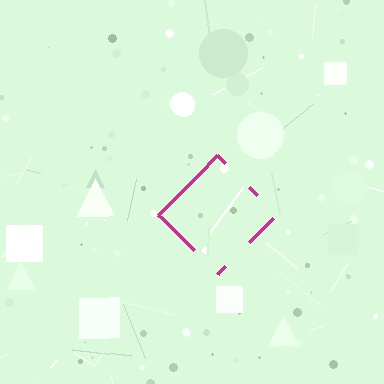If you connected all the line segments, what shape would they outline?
They would outline a diamond.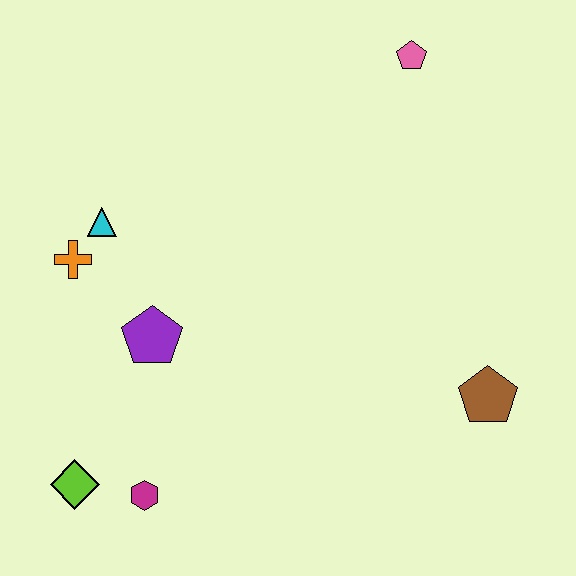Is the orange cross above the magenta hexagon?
Yes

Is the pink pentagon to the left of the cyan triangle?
No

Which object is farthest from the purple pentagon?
The pink pentagon is farthest from the purple pentagon.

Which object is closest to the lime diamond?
The magenta hexagon is closest to the lime diamond.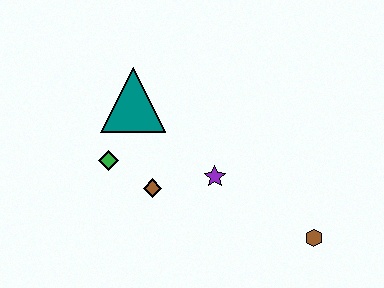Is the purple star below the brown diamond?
No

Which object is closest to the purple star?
The brown diamond is closest to the purple star.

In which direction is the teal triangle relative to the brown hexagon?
The teal triangle is to the left of the brown hexagon.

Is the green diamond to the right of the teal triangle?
No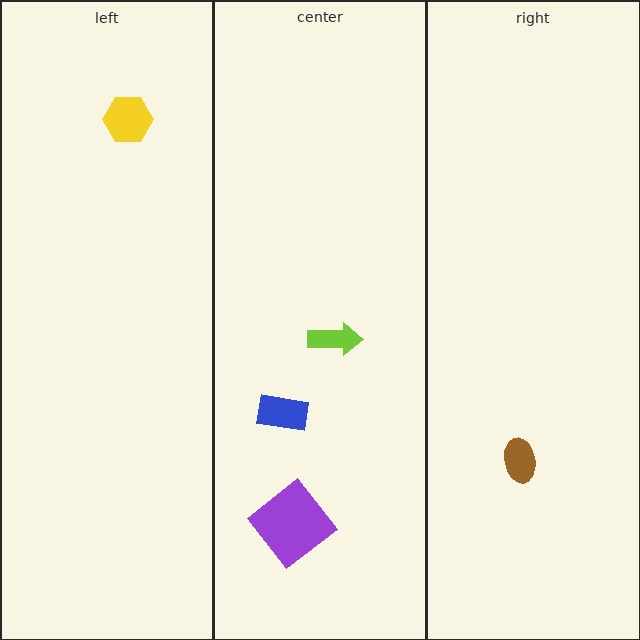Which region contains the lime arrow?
The center region.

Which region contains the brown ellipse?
The right region.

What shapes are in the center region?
The purple diamond, the blue rectangle, the lime arrow.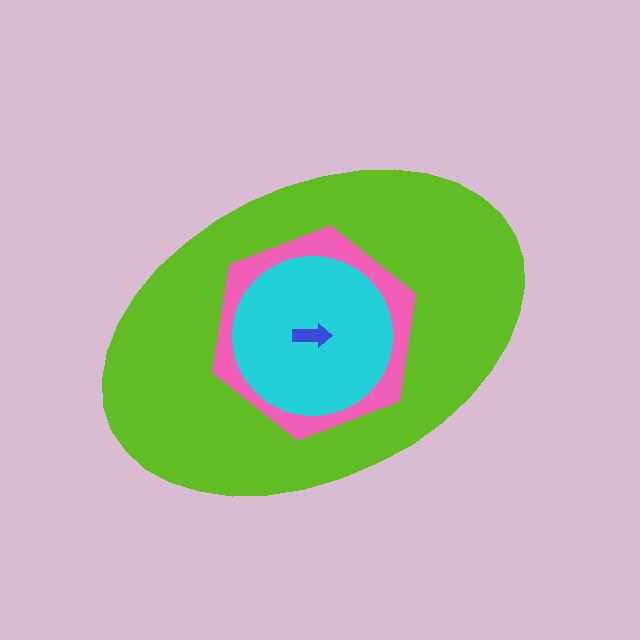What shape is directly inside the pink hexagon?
The cyan circle.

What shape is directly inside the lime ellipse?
The pink hexagon.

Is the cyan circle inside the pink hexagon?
Yes.